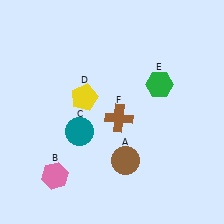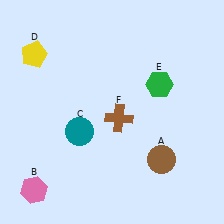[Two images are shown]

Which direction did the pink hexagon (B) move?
The pink hexagon (B) moved left.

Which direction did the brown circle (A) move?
The brown circle (A) moved right.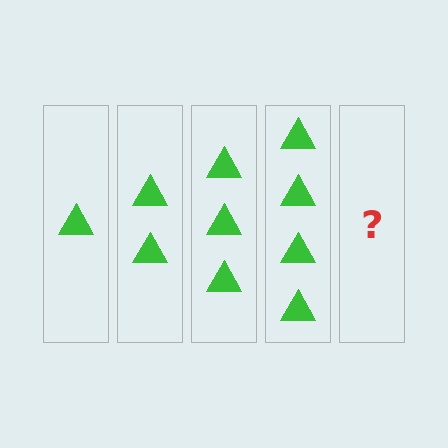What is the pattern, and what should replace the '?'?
The pattern is that each step adds one more triangle. The '?' should be 5 triangles.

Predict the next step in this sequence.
The next step is 5 triangles.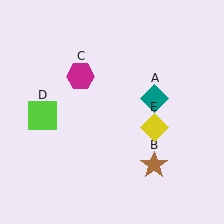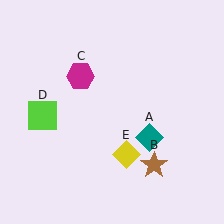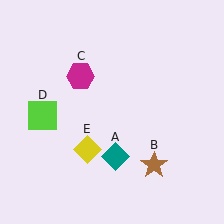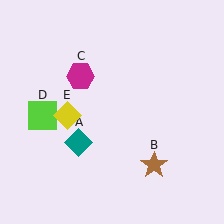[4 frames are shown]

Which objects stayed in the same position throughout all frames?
Brown star (object B) and magenta hexagon (object C) and lime square (object D) remained stationary.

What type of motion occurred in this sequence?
The teal diamond (object A), yellow diamond (object E) rotated clockwise around the center of the scene.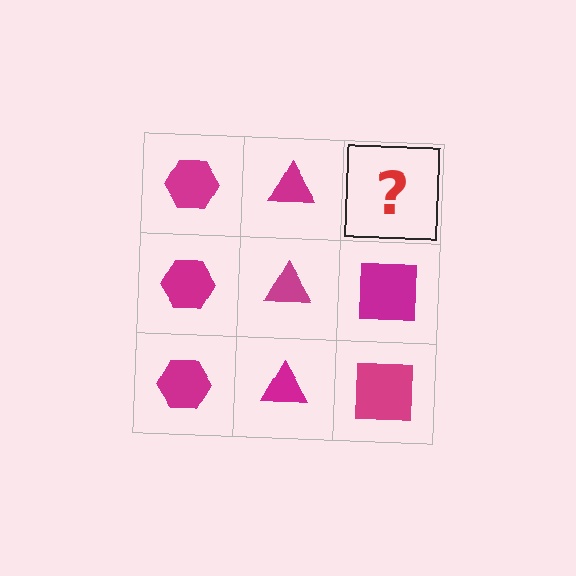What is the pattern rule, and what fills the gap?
The rule is that each column has a consistent shape. The gap should be filled with a magenta square.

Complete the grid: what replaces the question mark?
The question mark should be replaced with a magenta square.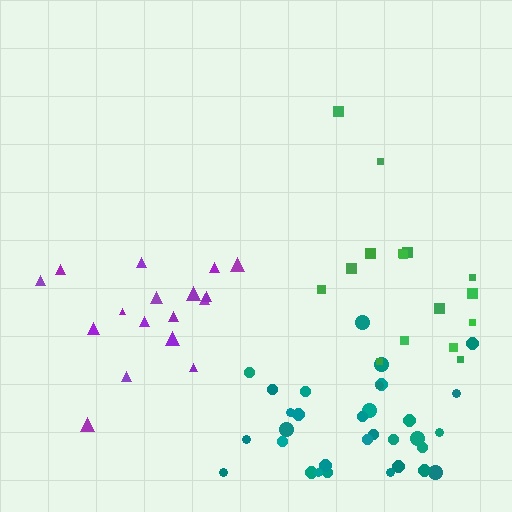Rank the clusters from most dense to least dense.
teal, purple, green.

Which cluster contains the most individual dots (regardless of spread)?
Teal (32).